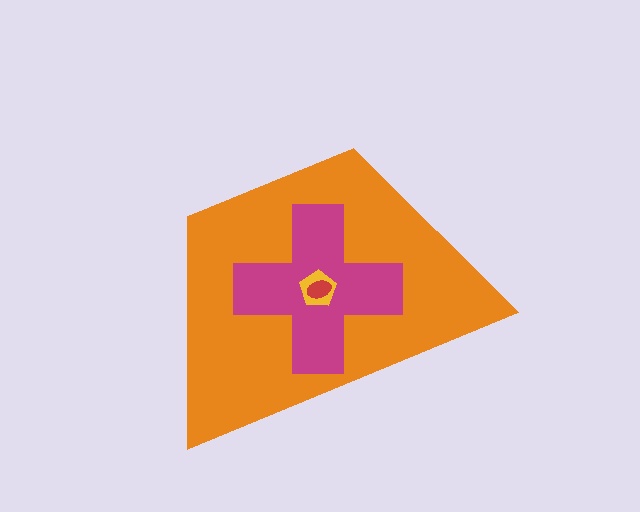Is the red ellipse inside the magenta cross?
Yes.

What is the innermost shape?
The red ellipse.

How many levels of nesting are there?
4.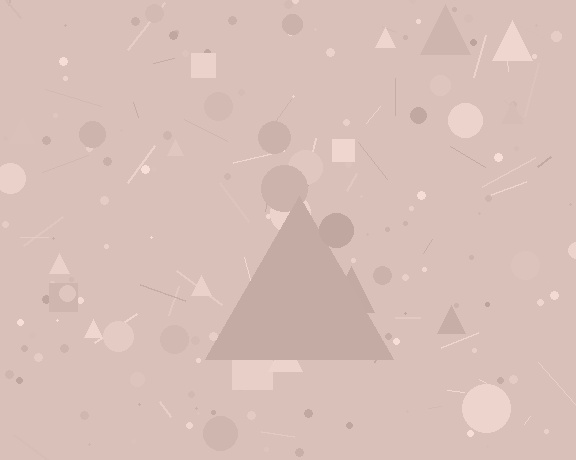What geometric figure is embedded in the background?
A triangle is embedded in the background.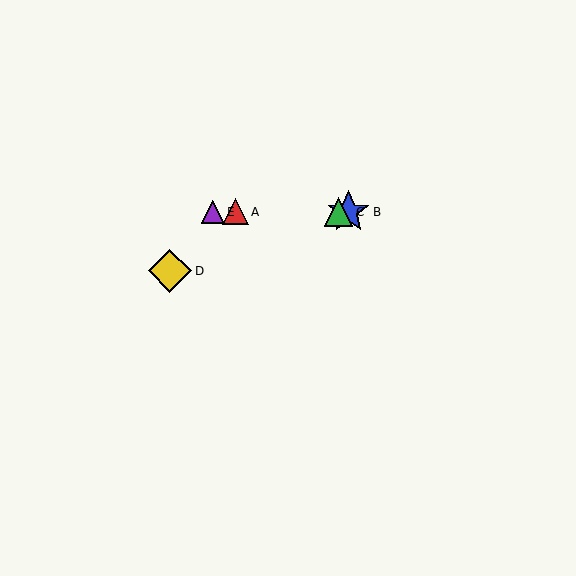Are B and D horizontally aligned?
No, B is at y≈212 and D is at y≈271.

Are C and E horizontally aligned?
Yes, both are at y≈212.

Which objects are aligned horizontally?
Objects A, B, C, E are aligned horizontally.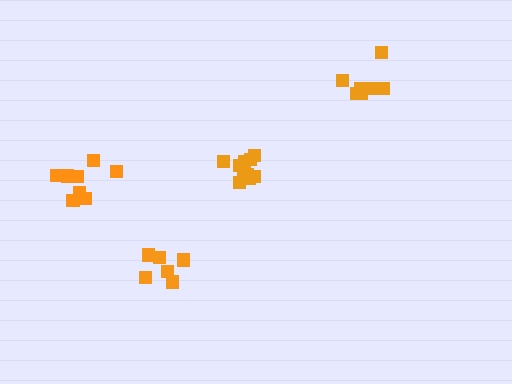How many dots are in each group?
Group 1: 8 dots, Group 2: 10 dots, Group 3: 6 dots, Group 4: 7 dots (31 total).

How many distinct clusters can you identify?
There are 4 distinct clusters.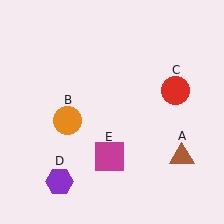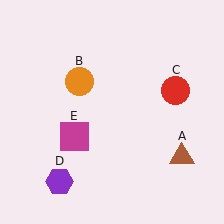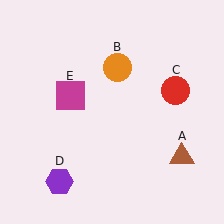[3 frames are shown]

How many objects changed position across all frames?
2 objects changed position: orange circle (object B), magenta square (object E).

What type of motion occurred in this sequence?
The orange circle (object B), magenta square (object E) rotated clockwise around the center of the scene.